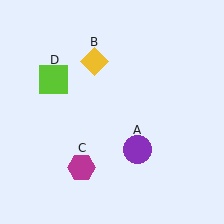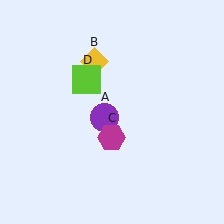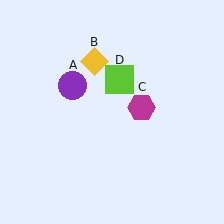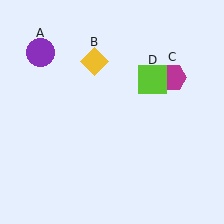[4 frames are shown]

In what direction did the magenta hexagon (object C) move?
The magenta hexagon (object C) moved up and to the right.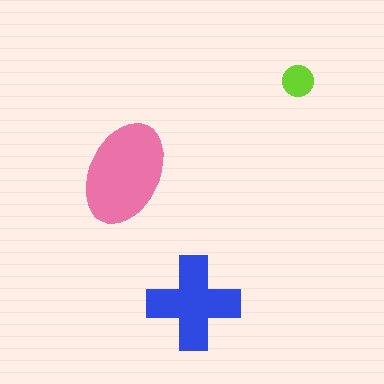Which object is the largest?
The pink ellipse.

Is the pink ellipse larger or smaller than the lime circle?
Larger.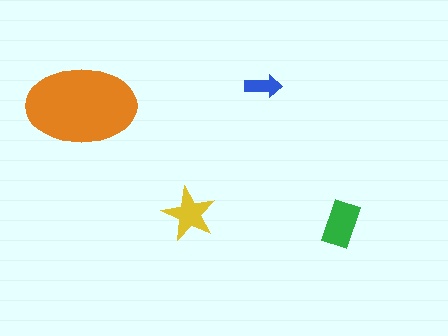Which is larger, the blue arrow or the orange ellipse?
The orange ellipse.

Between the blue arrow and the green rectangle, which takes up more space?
The green rectangle.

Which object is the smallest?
The blue arrow.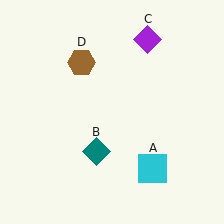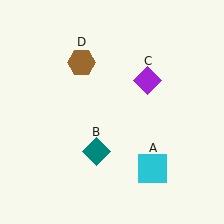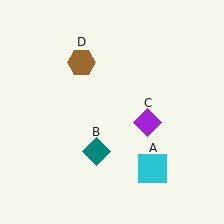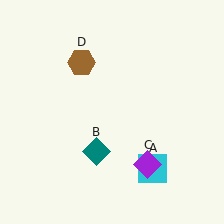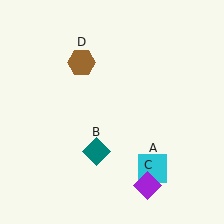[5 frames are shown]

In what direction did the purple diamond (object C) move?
The purple diamond (object C) moved down.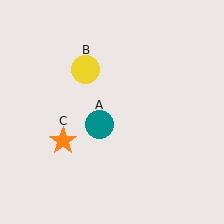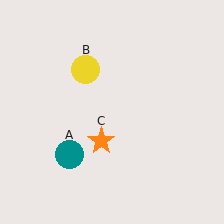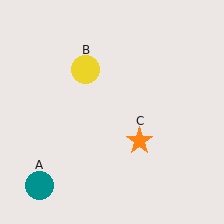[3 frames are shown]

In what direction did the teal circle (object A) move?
The teal circle (object A) moved down and to the left.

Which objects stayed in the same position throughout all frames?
Yellow circle (object B) remained stationary.